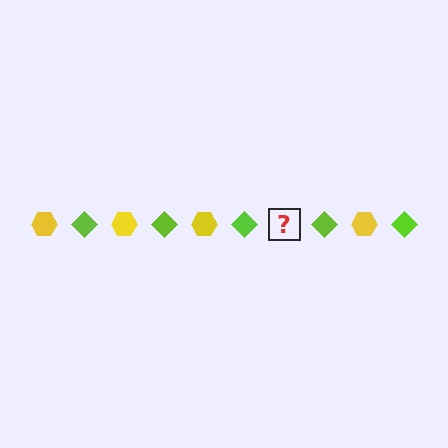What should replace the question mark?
The question mark should be replaced with a yellow hexagon.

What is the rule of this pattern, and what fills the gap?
The rule is that the pattern alternates between yellow hexagon and lime diamond. The gap should be filled with a yellow hexagon.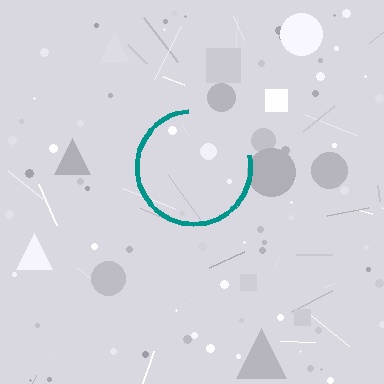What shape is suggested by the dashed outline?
The dashed outline suggests a circle.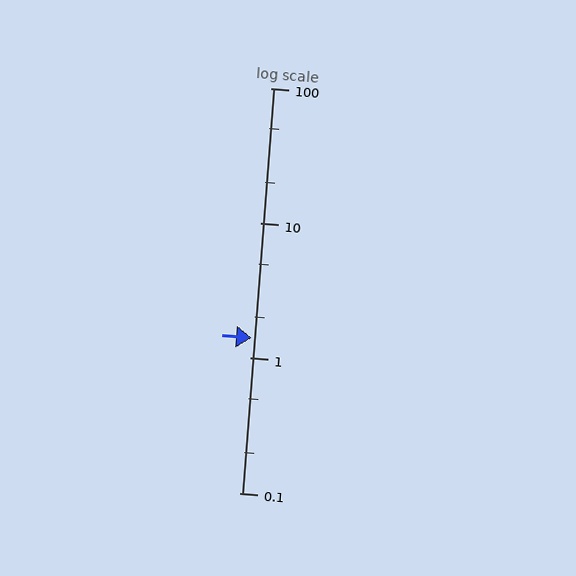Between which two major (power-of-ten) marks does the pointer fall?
The pointer is between 1 and 10.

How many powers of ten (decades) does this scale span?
The scale spans 3 decades, from 0.1 to 100.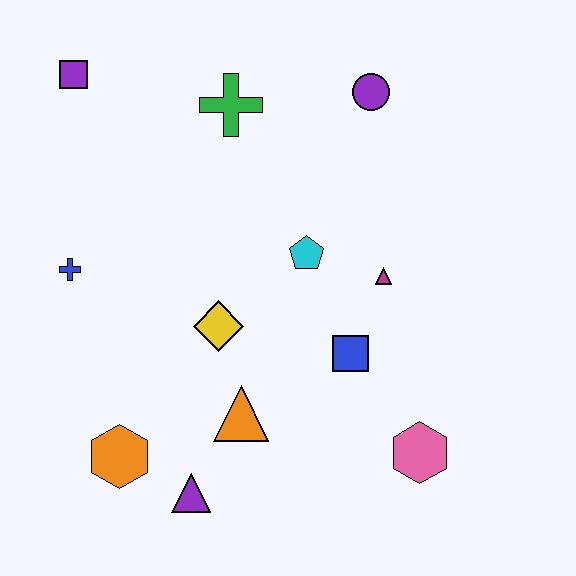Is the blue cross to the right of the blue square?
No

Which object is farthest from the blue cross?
The pink hexagon is farthest from the blue cross.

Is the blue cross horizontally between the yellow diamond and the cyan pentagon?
No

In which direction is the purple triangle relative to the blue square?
The purple triangle is to the left of the blue square.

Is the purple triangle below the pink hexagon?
Yes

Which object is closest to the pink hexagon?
The blue square is closest to the pink hexagon.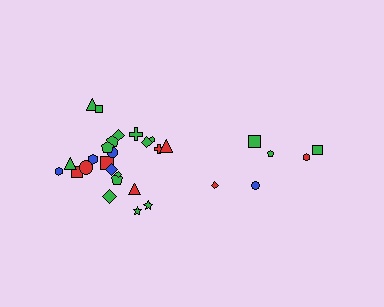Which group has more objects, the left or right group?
The left group.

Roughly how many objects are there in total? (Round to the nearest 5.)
Roughly 30 objects in total.